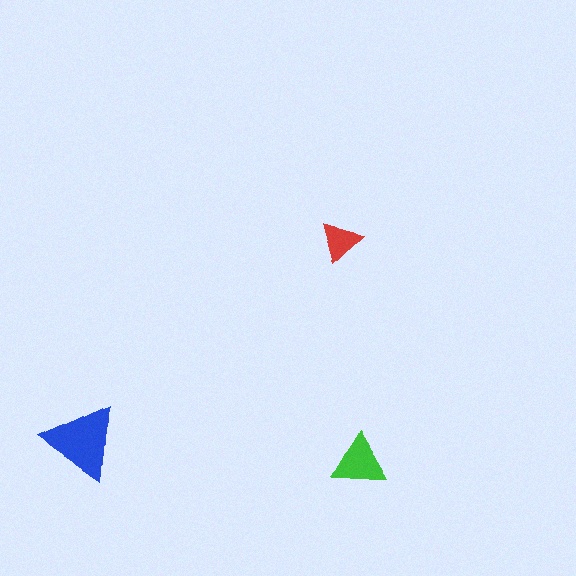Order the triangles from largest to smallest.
the blue one, the green one, the red one.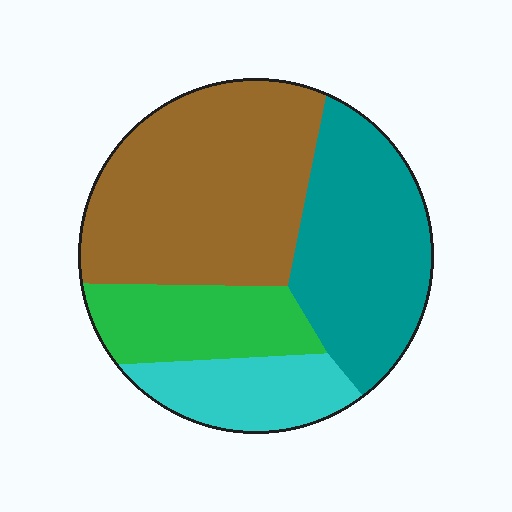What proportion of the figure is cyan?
Cyan takes up less than a sixth of the figure.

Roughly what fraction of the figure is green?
Green covers roughly 15% of the figure.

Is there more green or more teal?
Teal.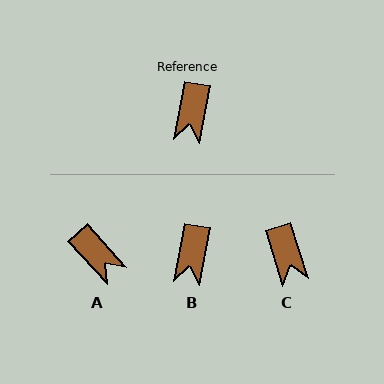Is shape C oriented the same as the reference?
No, it is off by about 28 degrees.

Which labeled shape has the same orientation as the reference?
B.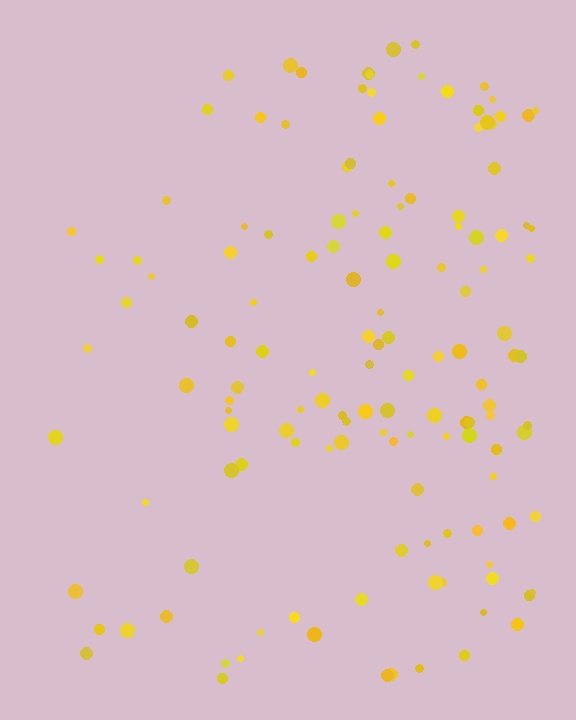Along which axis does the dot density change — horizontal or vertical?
Horizontal.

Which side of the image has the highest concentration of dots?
The right.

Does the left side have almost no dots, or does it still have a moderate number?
Still a moderate number, just noticeably fewer than the right.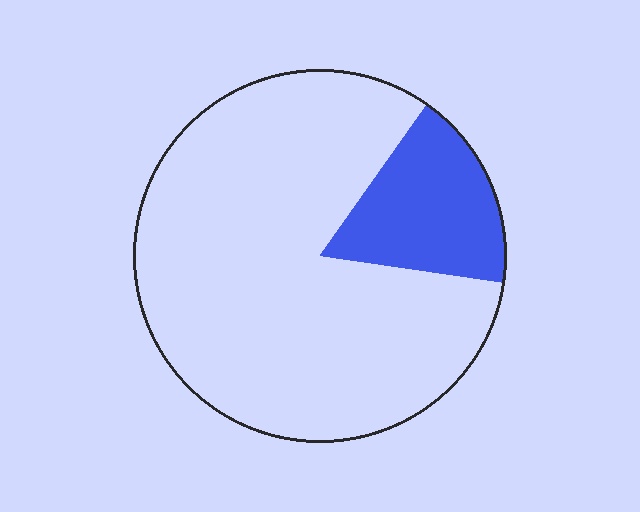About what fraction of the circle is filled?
About one sixth (1/6).